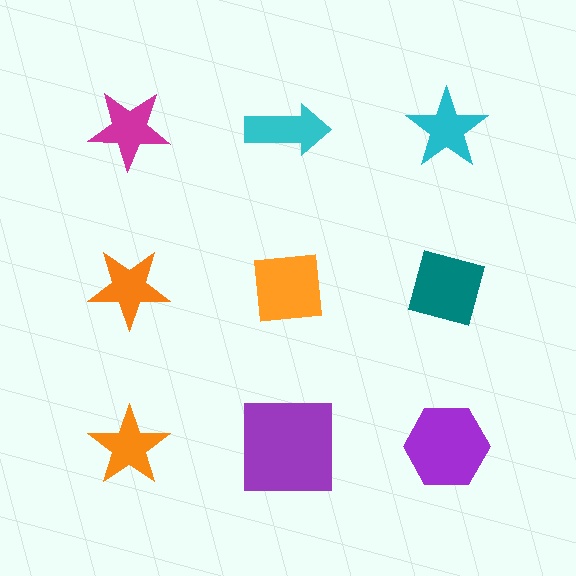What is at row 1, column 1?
A magenta star.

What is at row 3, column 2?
A purple square.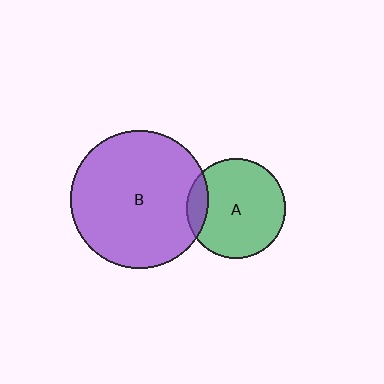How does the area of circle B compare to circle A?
Approximately 1.9 times.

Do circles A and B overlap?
Yes.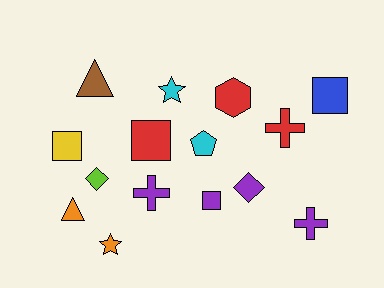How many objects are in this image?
There are 15 objects.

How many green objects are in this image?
There are no green objects.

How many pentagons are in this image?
There is 1 pentagon.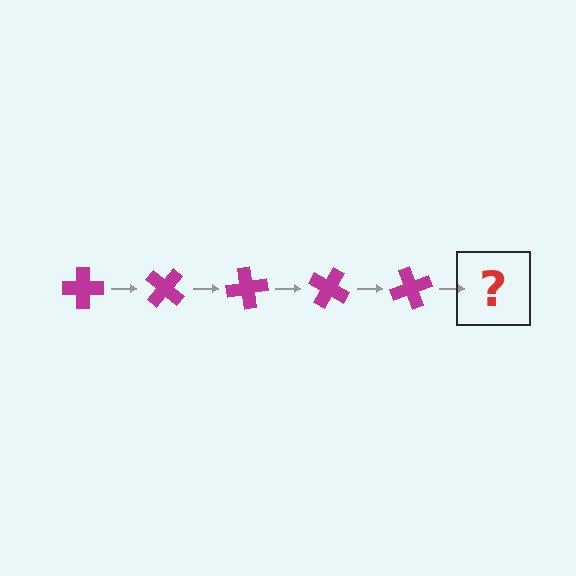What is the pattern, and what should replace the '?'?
The pattern is that the cross rotates 40 degrees each step. The '?' should be a magenta cross rotated 200 degrees.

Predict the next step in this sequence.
The next step is a magenta cross rotated 200 degrees.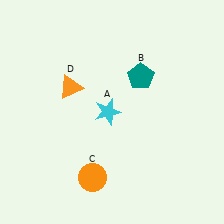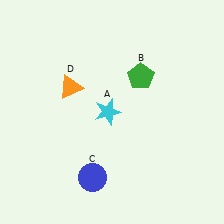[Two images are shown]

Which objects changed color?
B changed from teal to green. C changed from orange to blue.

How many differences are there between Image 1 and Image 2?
There are 2 differences between the two images.